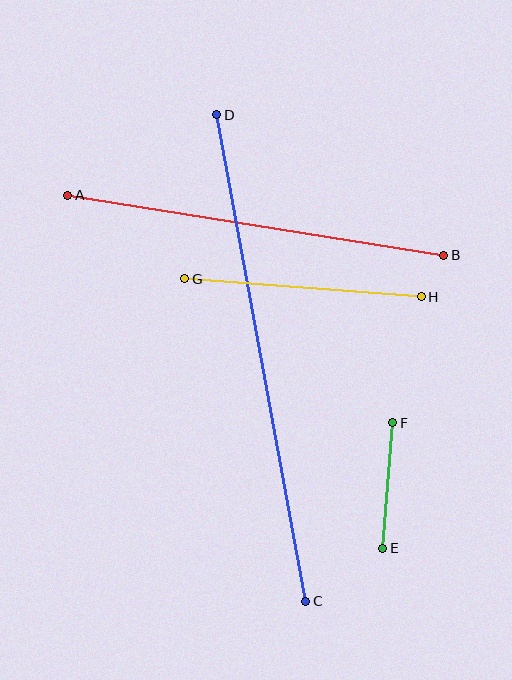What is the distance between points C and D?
The distance is approximately 494 pixels.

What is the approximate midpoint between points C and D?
The midpoint is at approximately (261, 358) pixels.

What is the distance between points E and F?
The distance is approximately 126 pixels.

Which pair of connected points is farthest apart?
Points C and D are farthest apart.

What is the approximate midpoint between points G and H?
The midpoint is at approximately (303, 288) pixels.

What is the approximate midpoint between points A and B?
The midpoint is at approximately (256, 225) pixels.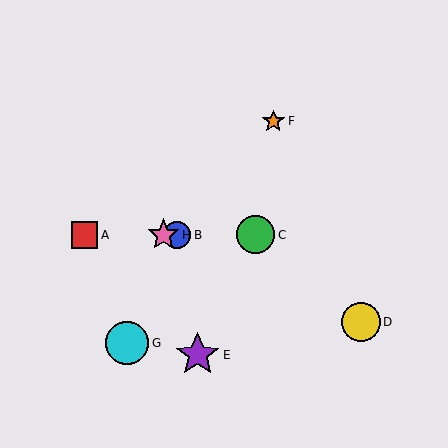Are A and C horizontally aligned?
Yes, both are at y≈235.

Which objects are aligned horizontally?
Objects A, B, C, H are aligned horizontally.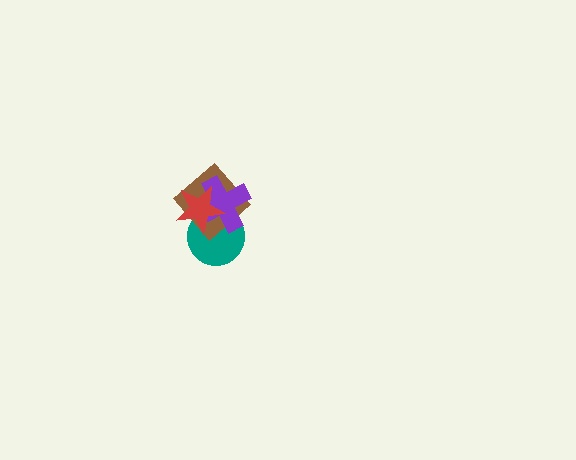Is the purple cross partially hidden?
Yes, it is partially covered by another shape.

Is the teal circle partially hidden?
Yes, it is partially covered by another shape.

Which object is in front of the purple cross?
The red star is in front of the purple cross.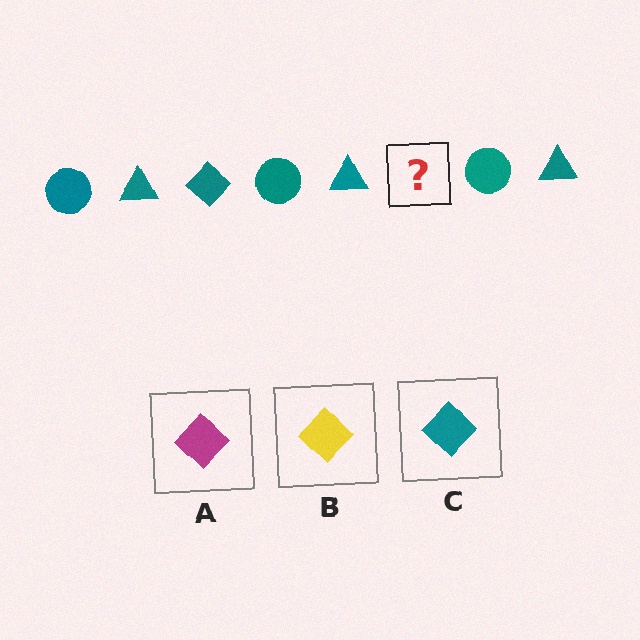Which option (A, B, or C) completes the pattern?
C.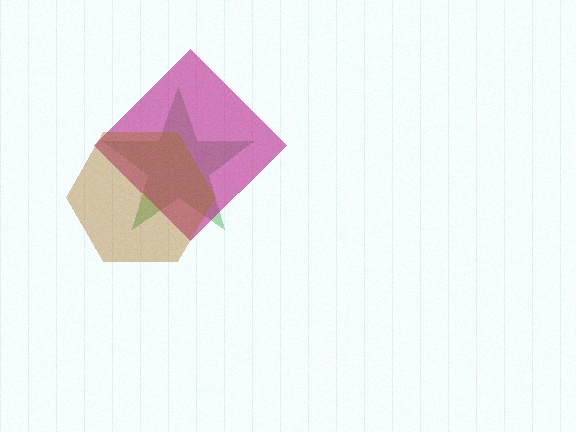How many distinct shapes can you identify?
There are 3 distinct shapes: a green star, a magenta diamond, a brown hexagon.